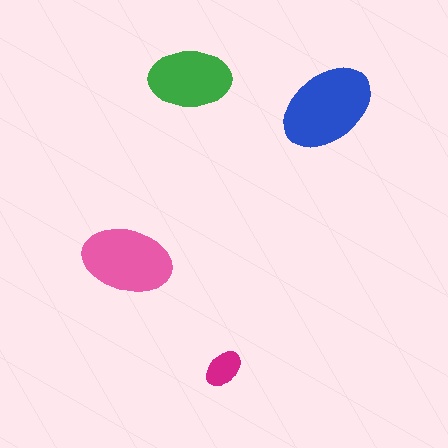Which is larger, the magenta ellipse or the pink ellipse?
The pink one.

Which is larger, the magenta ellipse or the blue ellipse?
The blue one.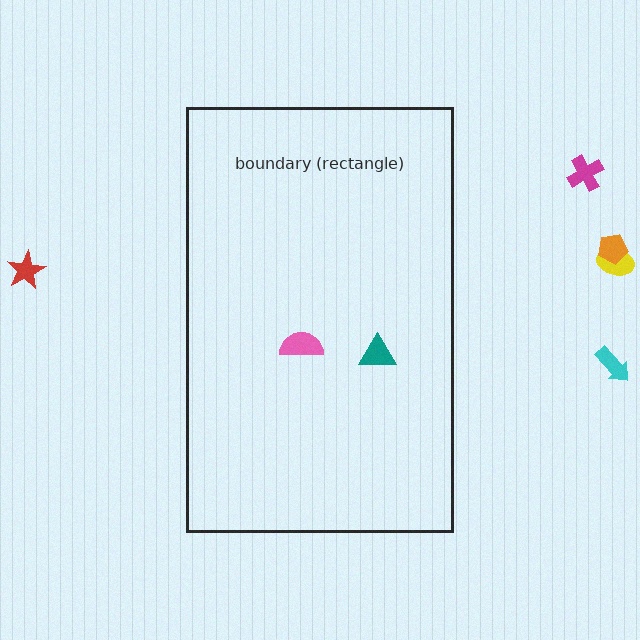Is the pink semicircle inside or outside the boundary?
Inside.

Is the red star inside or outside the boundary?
Outside.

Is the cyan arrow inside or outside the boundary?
Outside.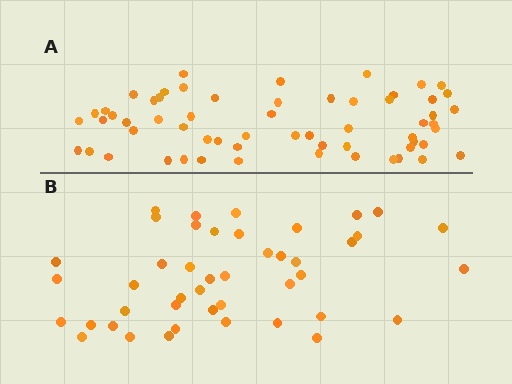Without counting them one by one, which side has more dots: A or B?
Region A (the top region) has more dots.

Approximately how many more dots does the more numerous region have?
Region A has approximately 15 more dots than region B.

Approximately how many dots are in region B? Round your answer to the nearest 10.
About 40 dots. (The exact count is 44, which rounds to 40.)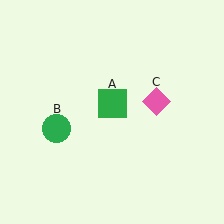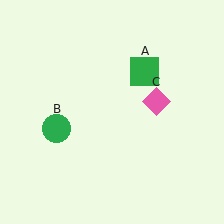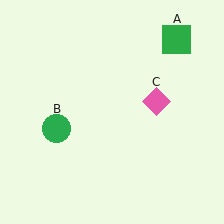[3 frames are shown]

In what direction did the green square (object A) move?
The green square (object A) moved up and to the right.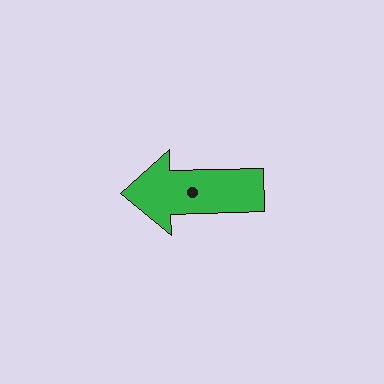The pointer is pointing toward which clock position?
Roughly 9 o'clock.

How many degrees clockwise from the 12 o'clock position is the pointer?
Approximately 269 degrees.